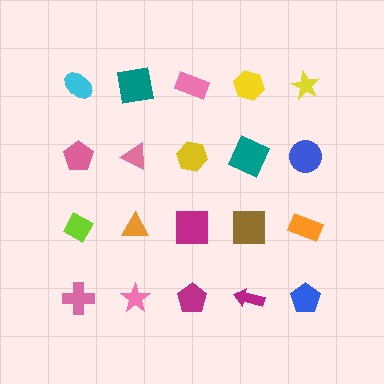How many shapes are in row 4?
5 shapes.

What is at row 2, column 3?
A yellow hexagon.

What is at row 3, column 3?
A magenta square.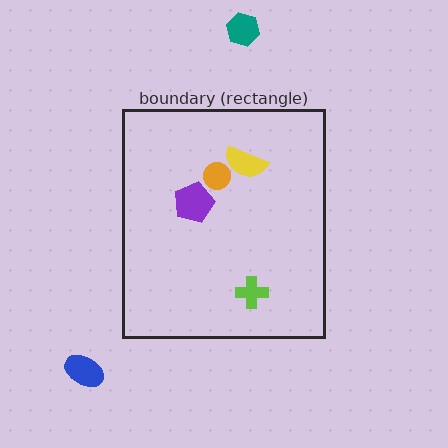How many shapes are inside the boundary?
4 inside, 2 outside.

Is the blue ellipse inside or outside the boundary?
Outside.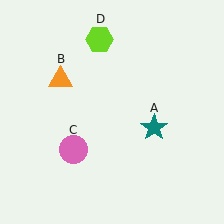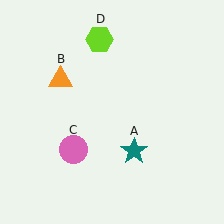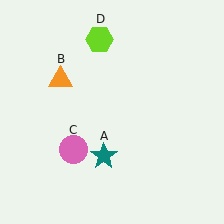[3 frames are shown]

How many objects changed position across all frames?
1 object changed position: teal star (object A).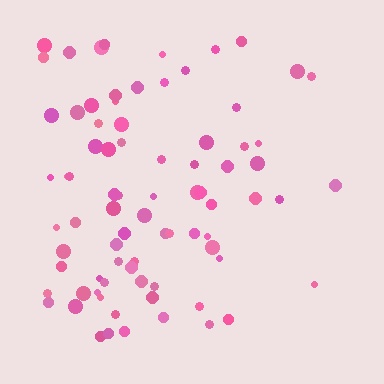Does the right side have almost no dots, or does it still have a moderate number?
Still a moderate number, just noticeably fewer than the left.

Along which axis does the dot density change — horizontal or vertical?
Horizontal.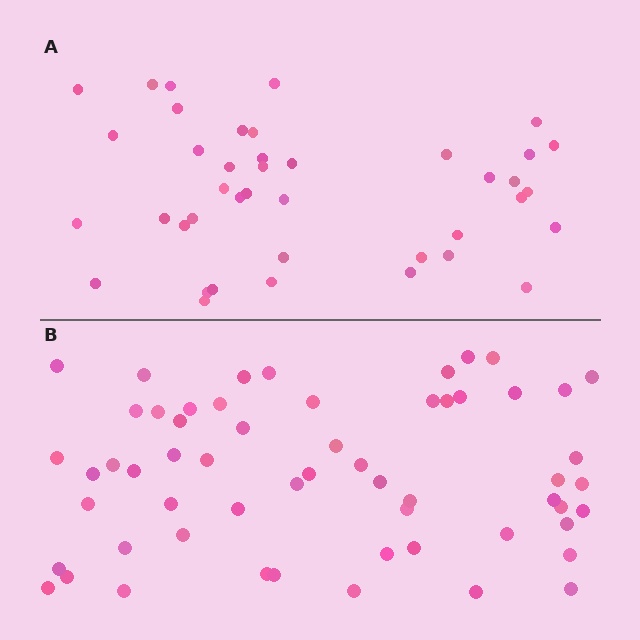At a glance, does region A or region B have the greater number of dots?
Region B (the bottom region) has more dots.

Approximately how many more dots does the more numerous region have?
Region B has approximately 15 more dots than region A.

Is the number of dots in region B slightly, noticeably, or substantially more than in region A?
Region B has noticeably more, but not dramatically so. The ratio is roughly 1.4 to 1.